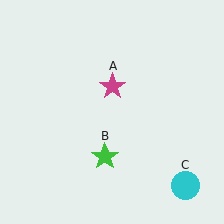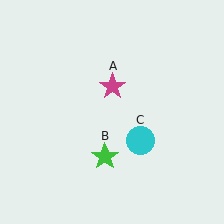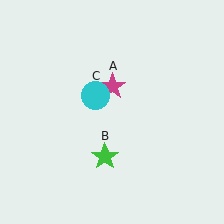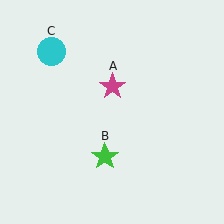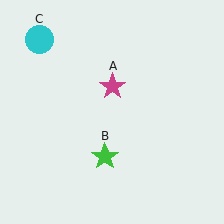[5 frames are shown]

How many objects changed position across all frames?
1 object changed position: cyan circle (object C).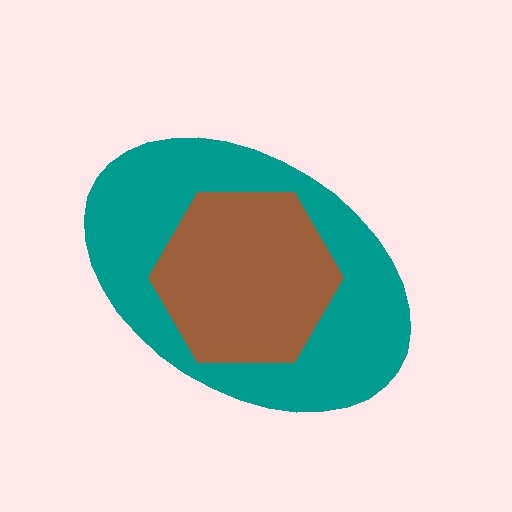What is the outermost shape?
The teal ellipse.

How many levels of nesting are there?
2.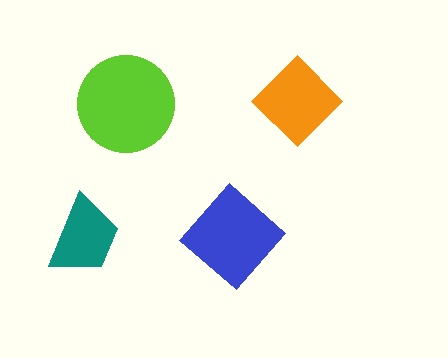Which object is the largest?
The lime circle.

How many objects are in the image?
There are 4 objects in the image.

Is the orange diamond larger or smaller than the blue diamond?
Smaller.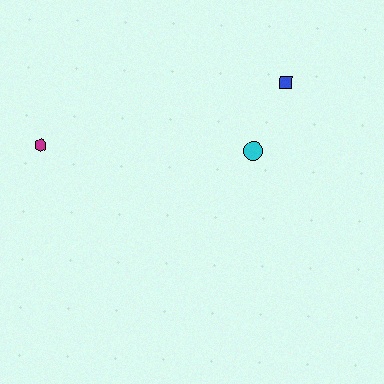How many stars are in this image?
There are no stars.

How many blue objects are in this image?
There is 1 blue object.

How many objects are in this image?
There are 3 objects.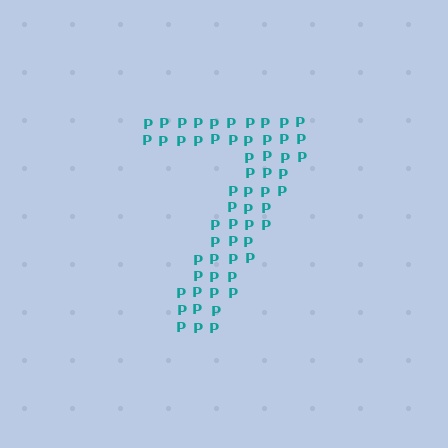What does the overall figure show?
The overall figure shows the digit 7.